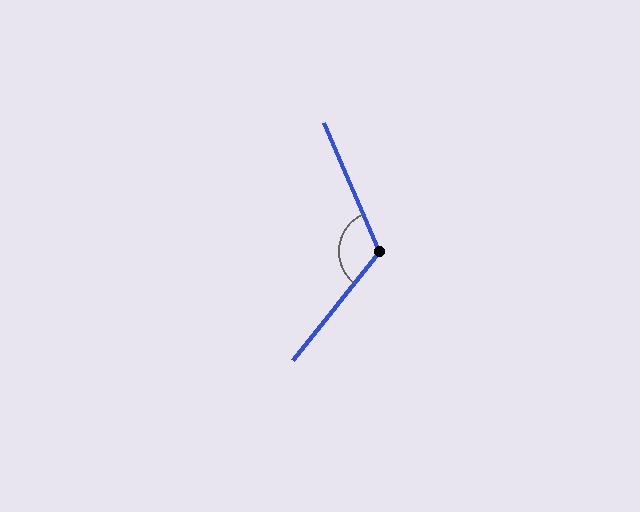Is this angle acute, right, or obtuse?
It is obtuse.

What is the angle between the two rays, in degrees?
Approximately 118 degrees.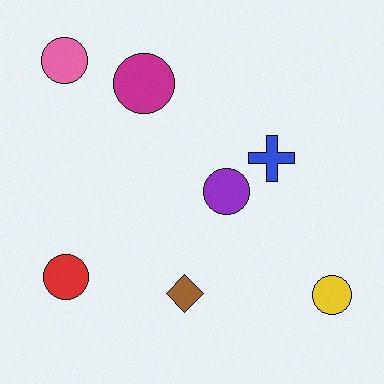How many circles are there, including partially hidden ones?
There are 5 circles.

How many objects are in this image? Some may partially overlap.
There are 7 objects.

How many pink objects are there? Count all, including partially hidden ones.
There is 1 pink object.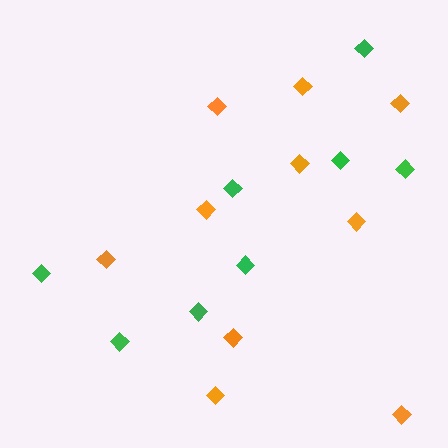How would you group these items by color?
There are 2 groups: one group of green diamonds (8) and one group of orange diamonds (10).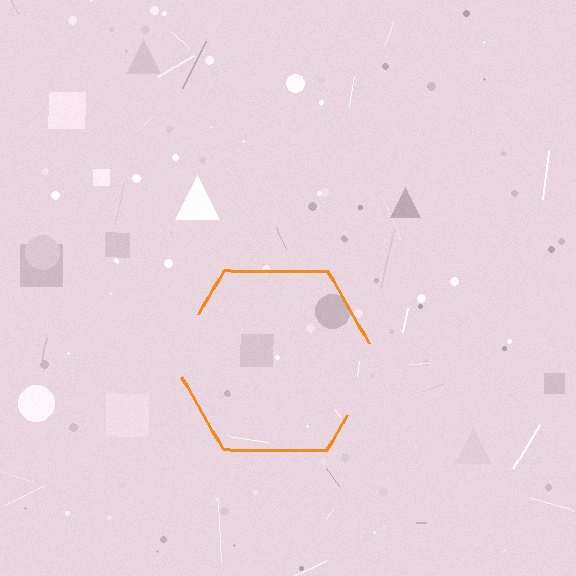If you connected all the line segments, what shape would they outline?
They would outline a hexagon.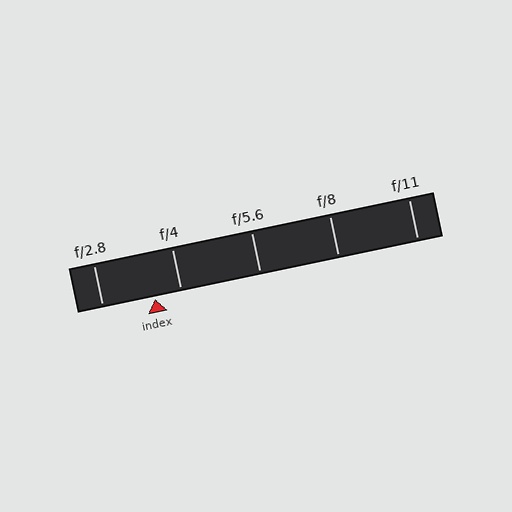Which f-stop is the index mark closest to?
The index mark is closest to f/4.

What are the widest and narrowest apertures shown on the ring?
The widest aperture shown is f/2.8 and the narrowest is f/11.